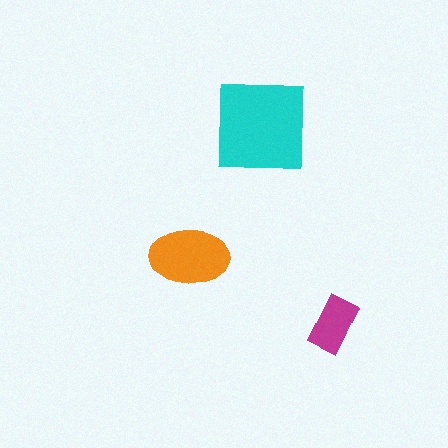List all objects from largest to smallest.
The cyan square, the orange ellipse, the magenta rectangle.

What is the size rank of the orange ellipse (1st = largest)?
2nd.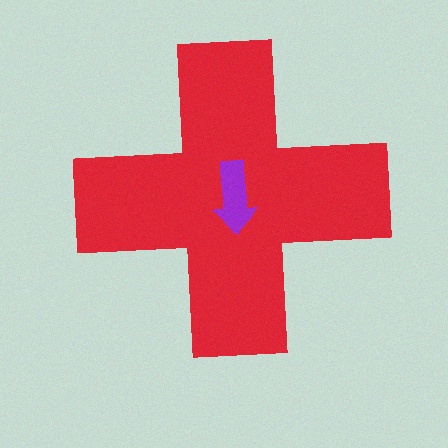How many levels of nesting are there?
2.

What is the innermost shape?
The purple arrow.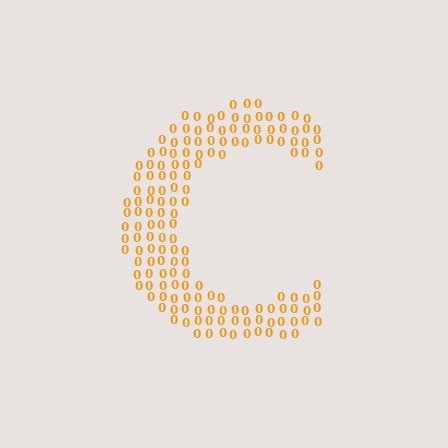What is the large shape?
The large shape is the letter C.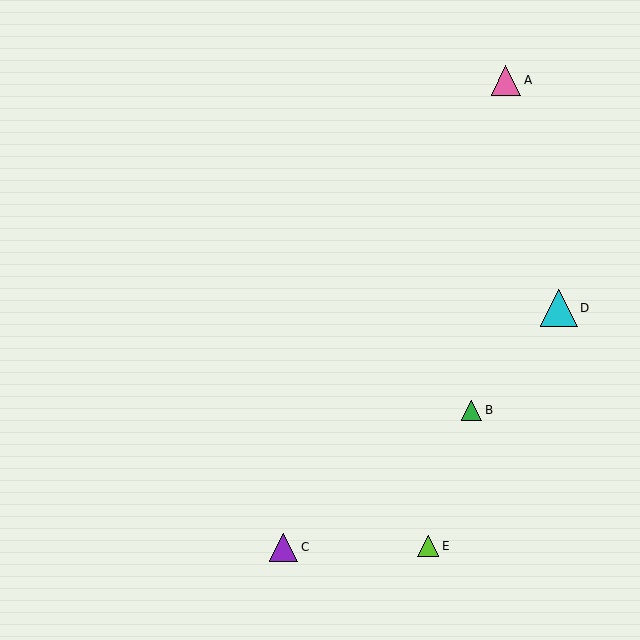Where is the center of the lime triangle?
The center of the lime triangle is at (428, 546).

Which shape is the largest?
The cyan triangle (labeled D) is the largest.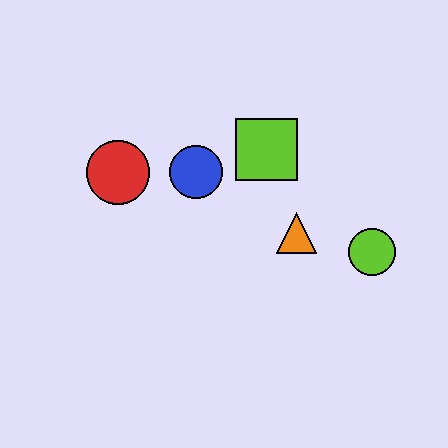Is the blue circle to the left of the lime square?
Yes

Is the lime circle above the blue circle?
No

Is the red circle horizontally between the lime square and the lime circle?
No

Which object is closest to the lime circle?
The orange triangle is closest to the lime circle.